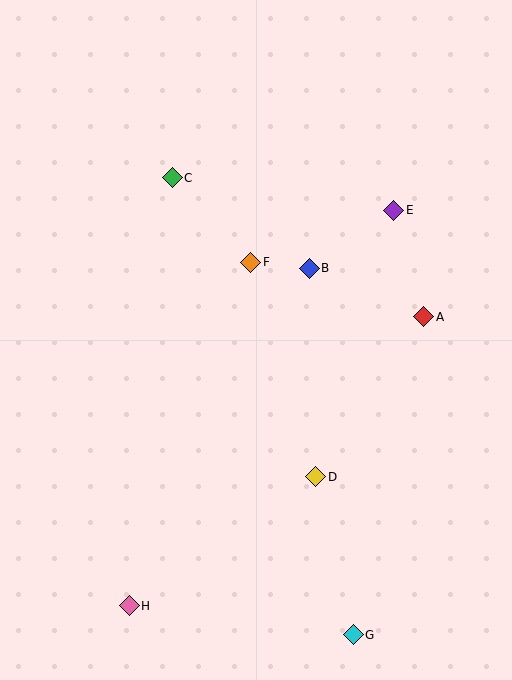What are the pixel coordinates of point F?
Point F is at (251, 262).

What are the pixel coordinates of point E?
Point E is at (394, 210).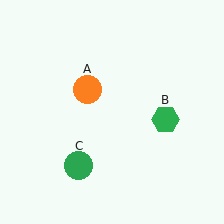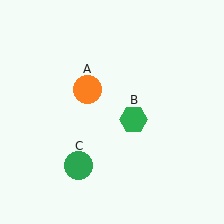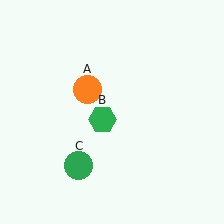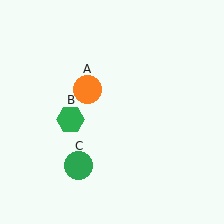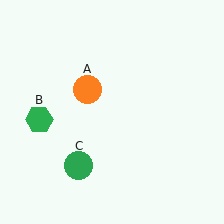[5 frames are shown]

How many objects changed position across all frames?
1 object changed position: green hexagon (object B).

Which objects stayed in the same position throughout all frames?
Orange circle (object A) and green circle (object C) remained stationary.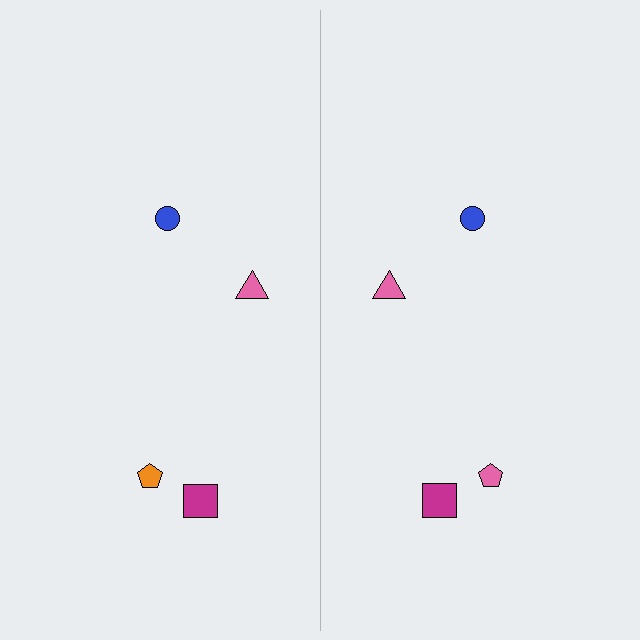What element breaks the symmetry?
The pink pentagon on the right side breaks the symmetry — its mirror counterpart is orange.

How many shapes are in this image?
There are 8 shapes in this image.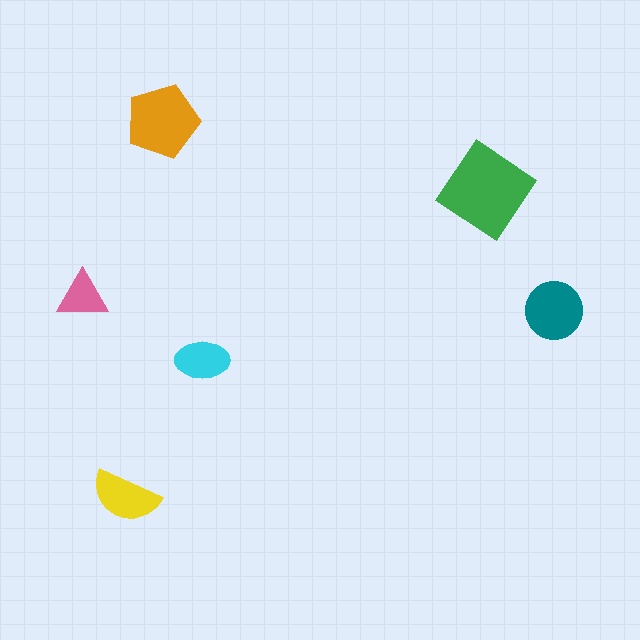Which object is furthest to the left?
The pink triangle is leftmost.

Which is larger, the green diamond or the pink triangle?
The green diamond.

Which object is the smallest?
The pink triangle.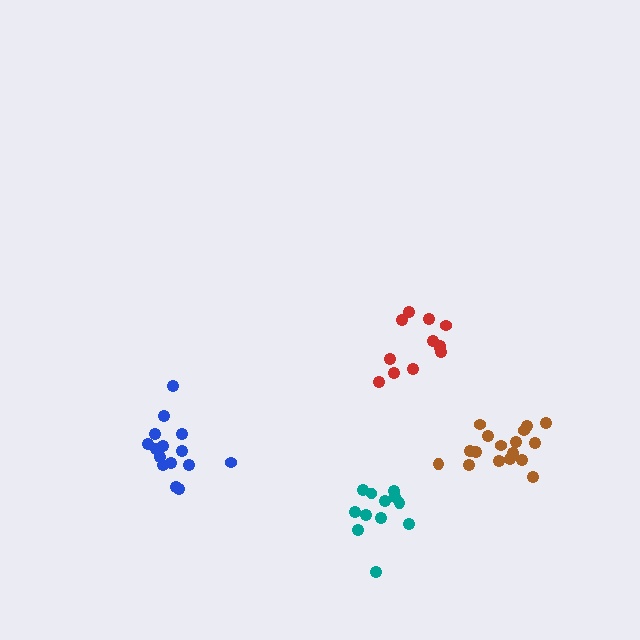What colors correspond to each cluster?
The clusters are colored: teal, blue, red, brown.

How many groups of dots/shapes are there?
There are 4 groups.